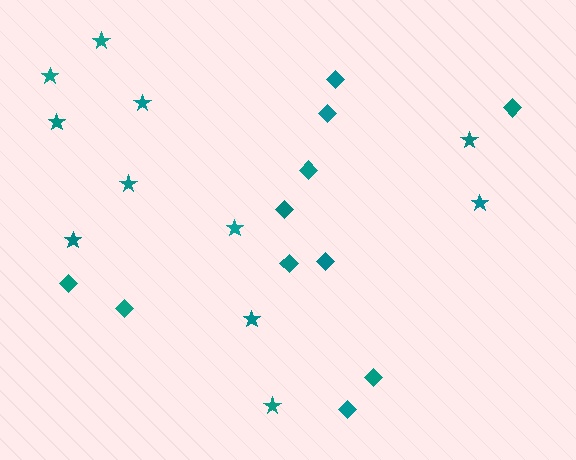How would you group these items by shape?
There are 2 groups: one group of diamonds (11) and one group of stars (11).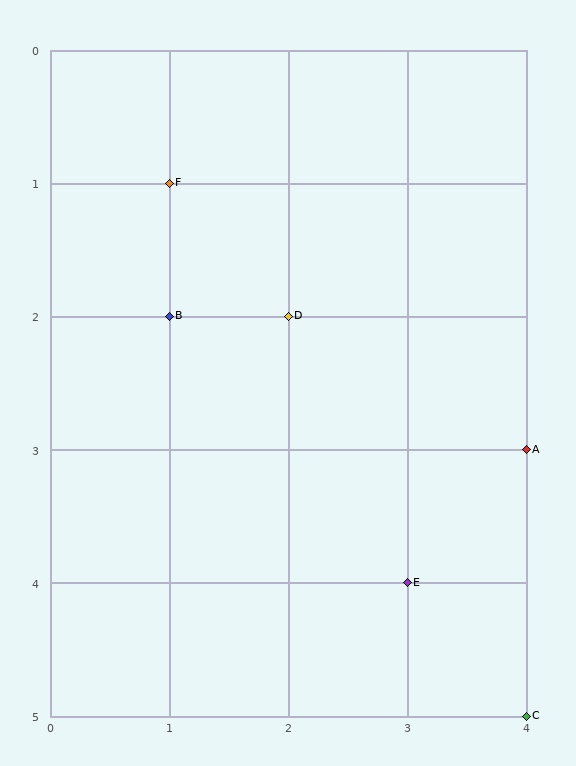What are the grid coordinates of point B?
Point B is at grid coordinates (1, 2).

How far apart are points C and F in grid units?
Points C and F are 3 columns and 4 rows apart (about 5.0 grid units diagonally).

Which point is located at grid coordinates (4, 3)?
Point A is at (4, 3).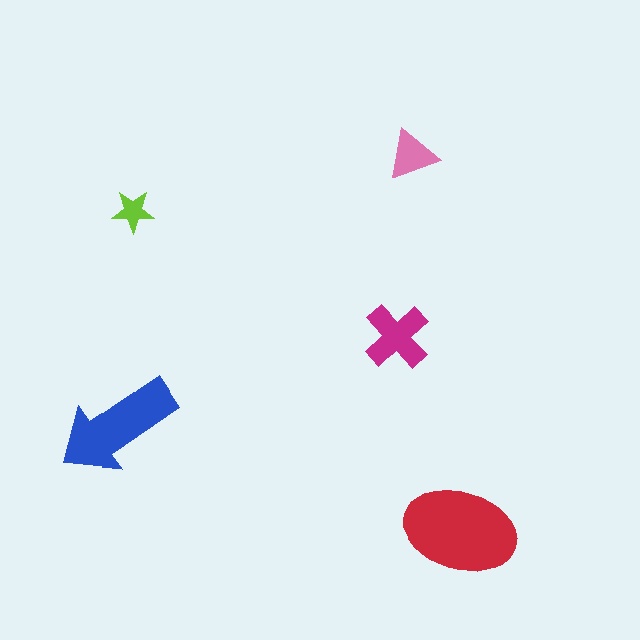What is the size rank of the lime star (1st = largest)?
5th.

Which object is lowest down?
The red ellipse is bottommost.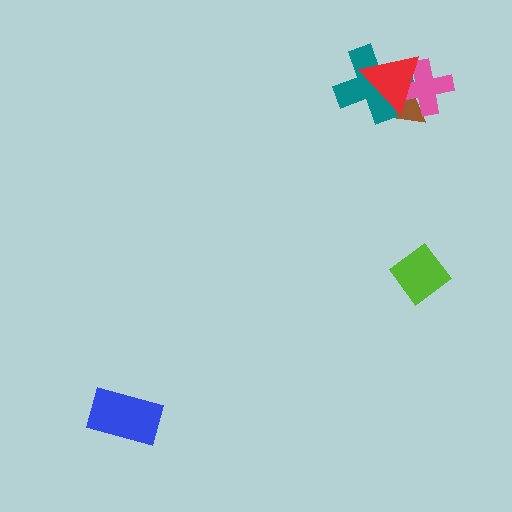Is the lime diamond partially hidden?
No, no other shape covers it.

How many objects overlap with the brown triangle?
3 objects overlap with the brown triangle.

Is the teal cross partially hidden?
Yes, it is partially covered by another shape.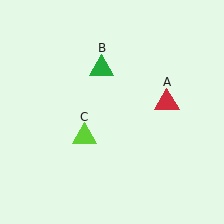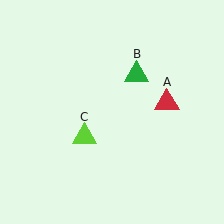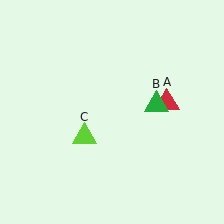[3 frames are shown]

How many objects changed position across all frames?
1 object changed position: green triangle (object B).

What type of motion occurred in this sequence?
The green triangle (object B) rotated clockwise around the center of the scene.